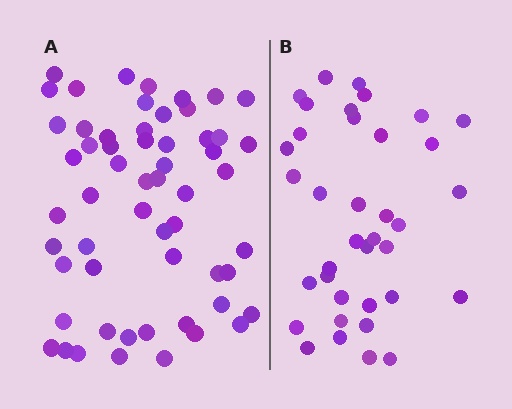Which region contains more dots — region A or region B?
Region A (the left region) has more dots.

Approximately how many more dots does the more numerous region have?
Region A has approximately 20 more dots than region B.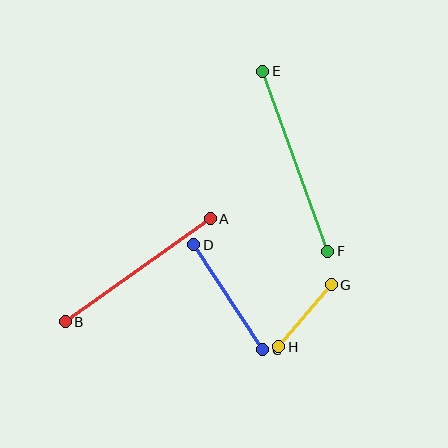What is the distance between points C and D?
The distance is approximately 126 pixels.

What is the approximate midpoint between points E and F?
The midpoint is at approximately (295, 161) pixels.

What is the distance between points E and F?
The distance is approximately 192 pixels.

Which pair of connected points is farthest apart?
Points E and F are farthest apart.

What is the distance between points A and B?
The distance is approximately 178 pixels.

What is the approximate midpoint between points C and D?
The midpoint is at approximately (228, 297) pixels.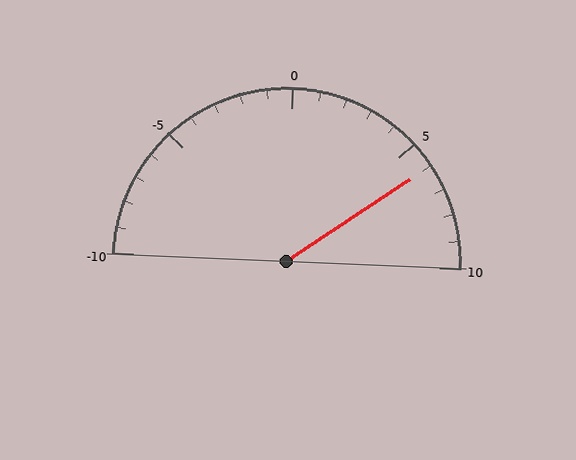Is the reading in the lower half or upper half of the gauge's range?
The reading is in the upper half of the range (-10 to 10).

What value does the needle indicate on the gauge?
The needle indicates approximately 6.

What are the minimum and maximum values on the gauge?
The gauge ranges from -10 to 10.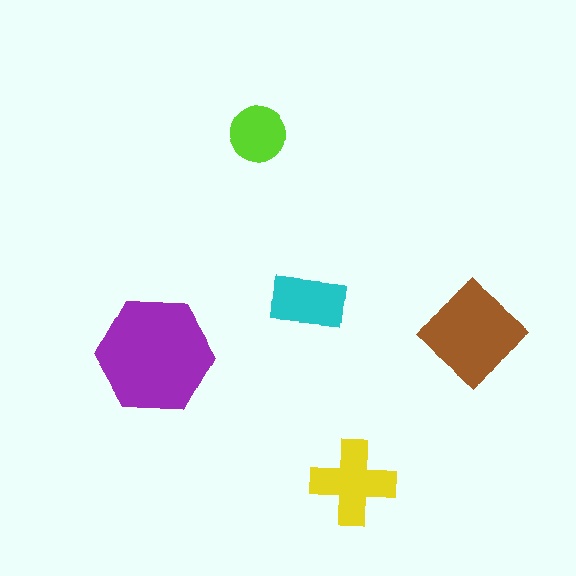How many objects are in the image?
There are 5 objects in the image.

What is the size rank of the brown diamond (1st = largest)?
2nd.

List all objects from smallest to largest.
The lime circle, the cyan rectangle, the yellow cross, the brown diamond, the purple hexagon.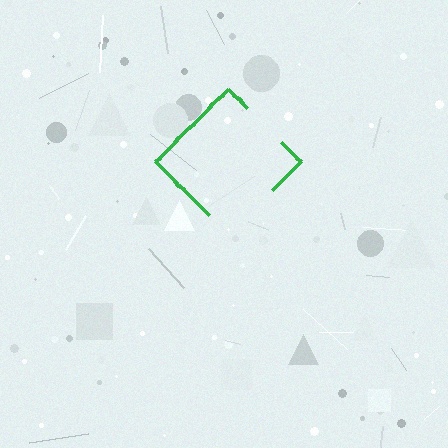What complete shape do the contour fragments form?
The contour fragments form a diamond.